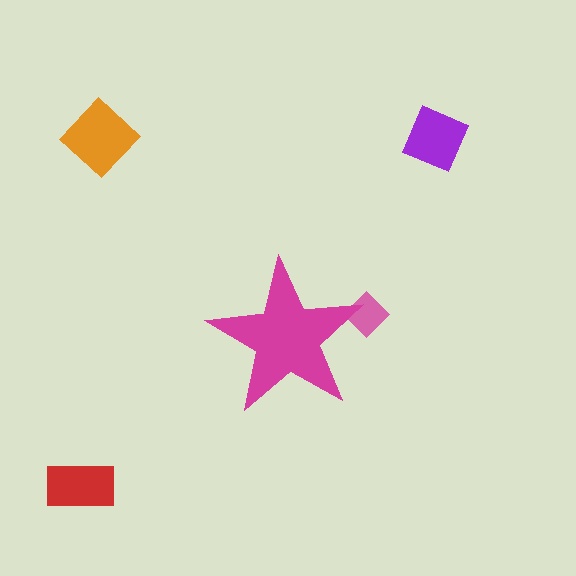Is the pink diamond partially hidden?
Yes, the pink diamond is partially hidden behind the magenta star.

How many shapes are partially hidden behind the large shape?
1 shape is partially hidden.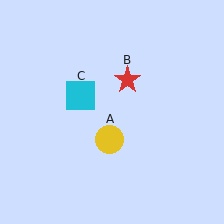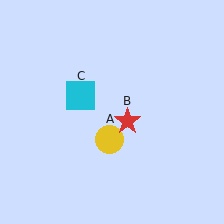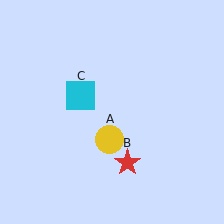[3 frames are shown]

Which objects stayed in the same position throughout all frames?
Yellow circle (object A) and cyan square (object C) remained stationary.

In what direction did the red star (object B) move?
The red star (object B) moved down.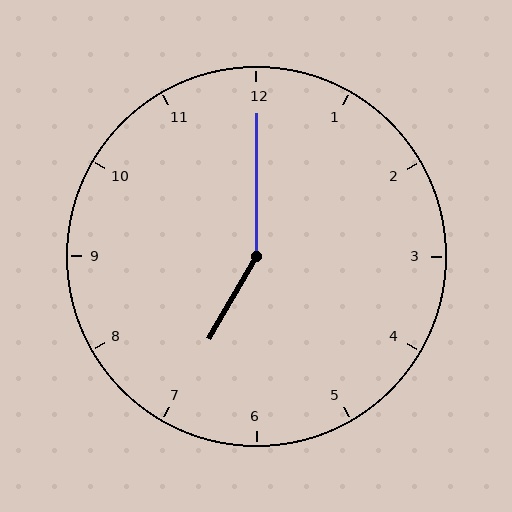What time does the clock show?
7:00.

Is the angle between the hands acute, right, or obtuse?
It is obtuse.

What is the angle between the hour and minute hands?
Approximately 150 degrees.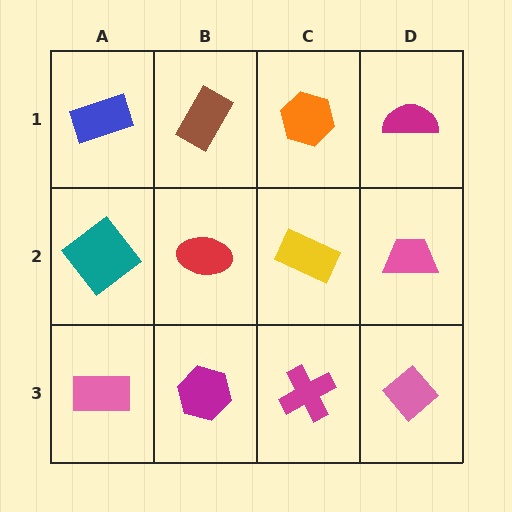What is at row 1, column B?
A brown rectangle.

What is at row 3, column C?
A magenta cross.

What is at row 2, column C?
A yellow rectangle.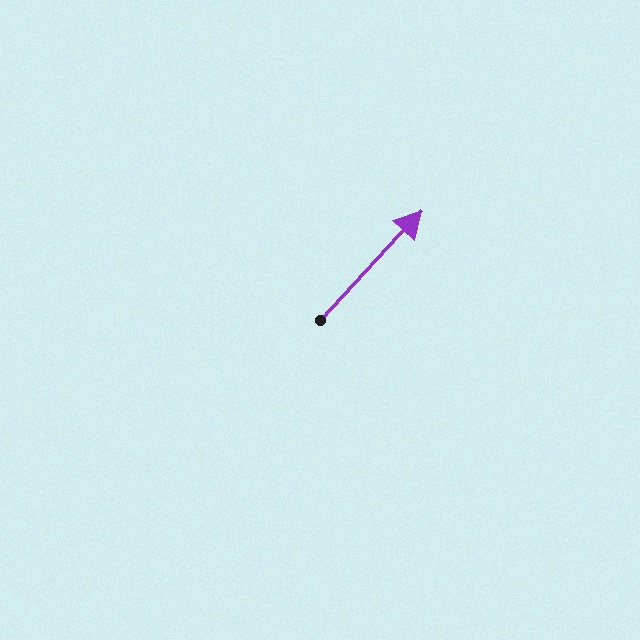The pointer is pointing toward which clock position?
Roughly 1 o'clock.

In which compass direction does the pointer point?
Northeast.